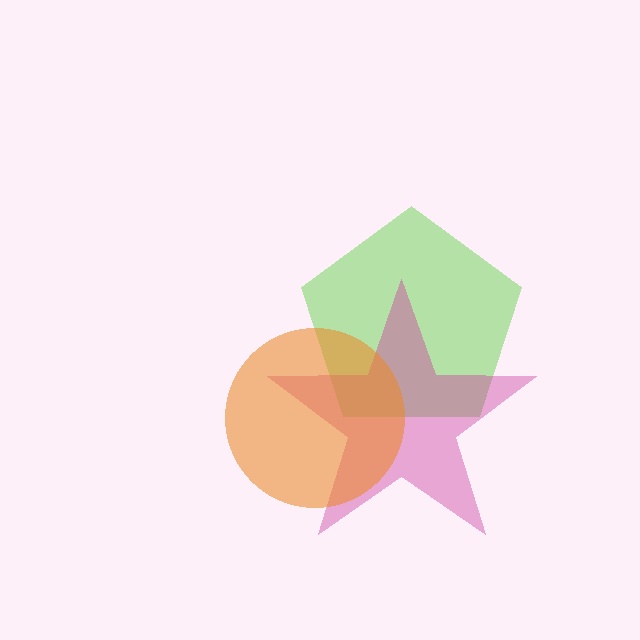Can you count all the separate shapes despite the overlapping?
Yes, there are 3 separate shapes.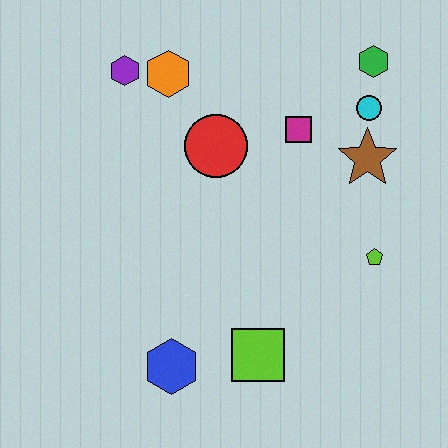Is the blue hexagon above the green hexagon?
No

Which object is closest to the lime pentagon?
The brown star is closest to the lime pentagon.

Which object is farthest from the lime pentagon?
The purple hexagon is farthest from the lime pentagon.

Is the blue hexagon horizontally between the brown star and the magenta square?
No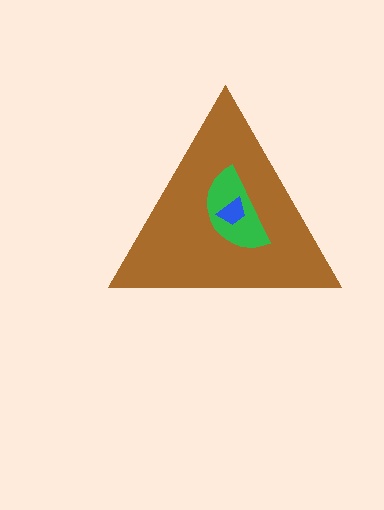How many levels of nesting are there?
3.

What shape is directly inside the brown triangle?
The green semicircle.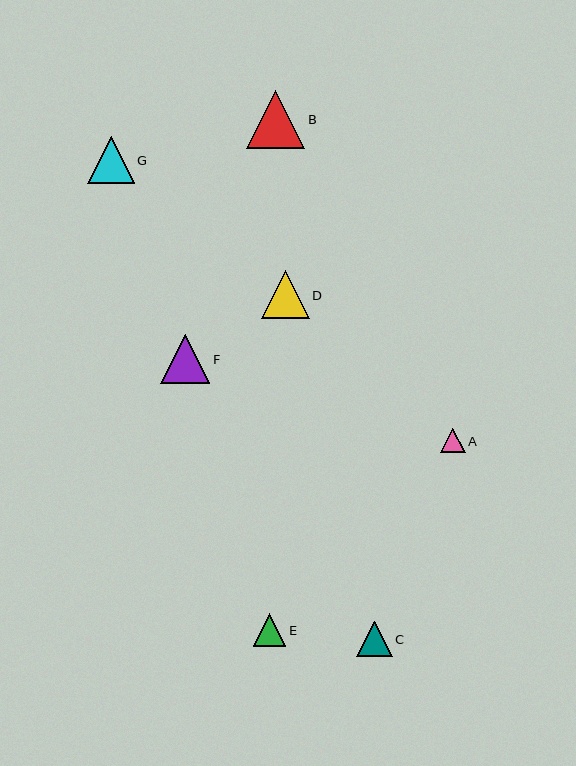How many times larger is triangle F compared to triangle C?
Triangle F is approximately 1.4 times the size of triangle C.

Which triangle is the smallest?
Triangle A is the smallest with a size of approximately 25 pixels.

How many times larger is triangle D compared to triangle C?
Triangle D is approximately 1.3 times the size of triangle C.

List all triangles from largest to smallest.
From largest to smallest: B, F, D, G, C, E, A.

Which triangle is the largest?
Triangle B is the largest with a size of approximately 59 pixels.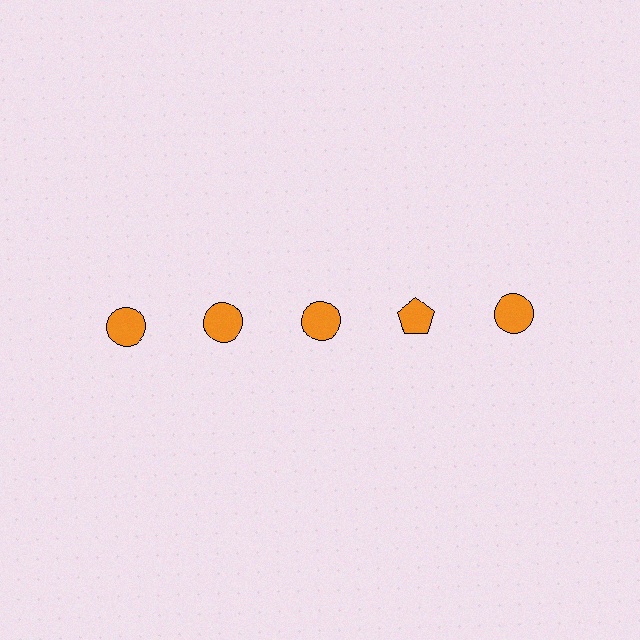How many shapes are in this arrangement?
There are 5 shapes arranged in a grid pattern.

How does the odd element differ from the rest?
It has a different shape: pentagon instead of circle.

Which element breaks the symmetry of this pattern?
The orange pentagon in the top row, second from right column breaks the symmetry. All other shapes are orange circles.